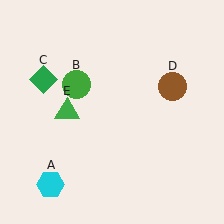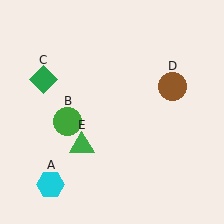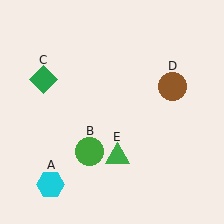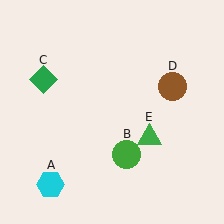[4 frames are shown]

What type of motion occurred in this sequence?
The green circle (object B), green triangle (object E) rotated counterclockwise around the center of the scene.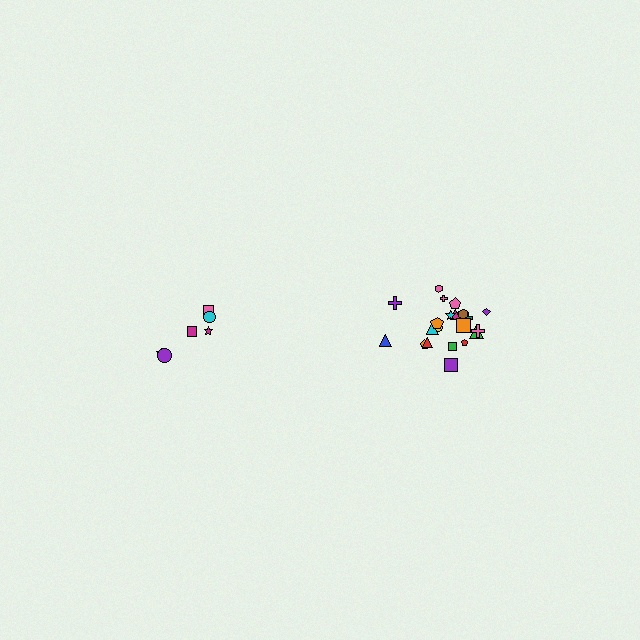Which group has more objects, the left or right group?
The right group.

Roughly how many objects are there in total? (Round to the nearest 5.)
Roughly 30 objects in total.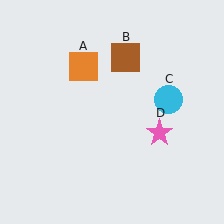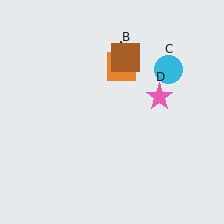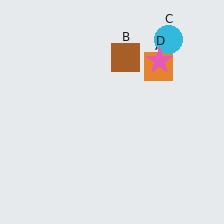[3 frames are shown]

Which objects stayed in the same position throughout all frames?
Brown square (object B) remained stationary.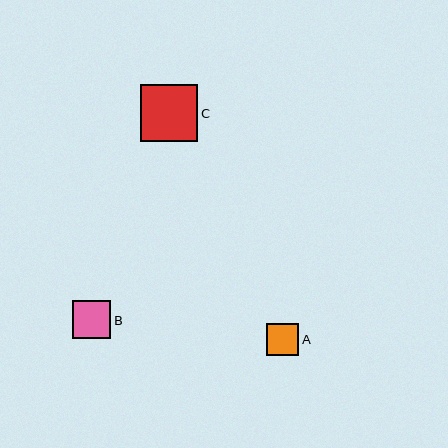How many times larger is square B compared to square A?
Square B is approximately 1.2 times the size of square A.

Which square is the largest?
Square C is the largest with a size of approximately 57 pixels.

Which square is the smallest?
Square A is the smallest with a size of approximately 33 pixels.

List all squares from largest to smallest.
From largest to smallest: C, B, A.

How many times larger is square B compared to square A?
Square B is approximately 1.2 times the size of square A.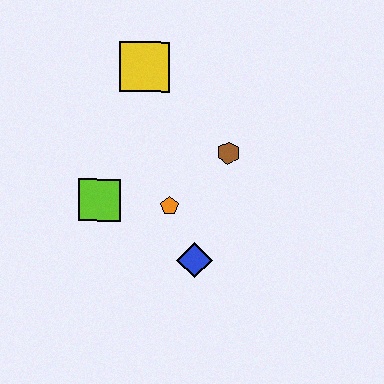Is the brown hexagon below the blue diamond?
No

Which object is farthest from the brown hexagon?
The lime square is farthest from the brown hexagon.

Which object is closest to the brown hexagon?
The orange pentagon is closest to the brown hexagon.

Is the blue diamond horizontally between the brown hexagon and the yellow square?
Yes